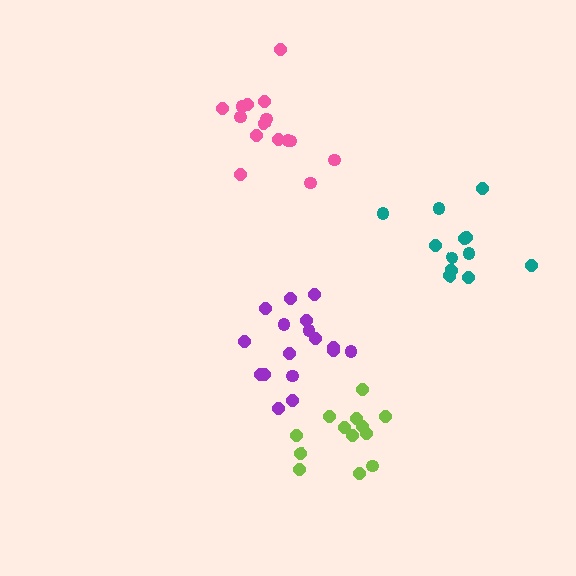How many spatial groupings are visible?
There are 4 spatial groupings.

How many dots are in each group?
Group 1: 15 dots, Group 2: 13 dots, Group 3: 12 dots, Group 4: 17 dots (57 total).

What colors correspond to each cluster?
The clusters are colored: pink, lime, teal, purple.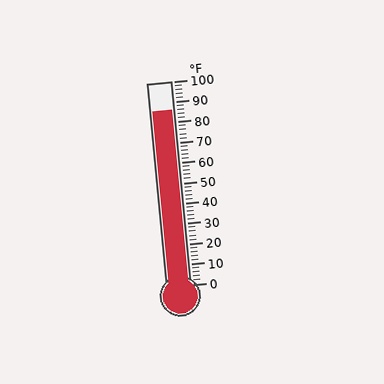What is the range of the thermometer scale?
The thermometer scale ranges from 0°F to 100°F.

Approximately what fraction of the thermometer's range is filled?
The thermometer is filled to approximately 85% of its range.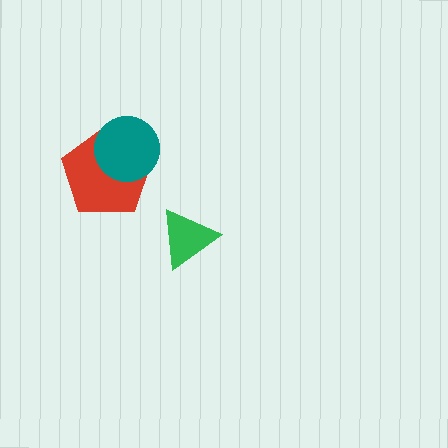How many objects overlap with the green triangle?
0 objects overlap with the green triangle.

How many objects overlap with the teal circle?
1 object overlaps with the teal circle.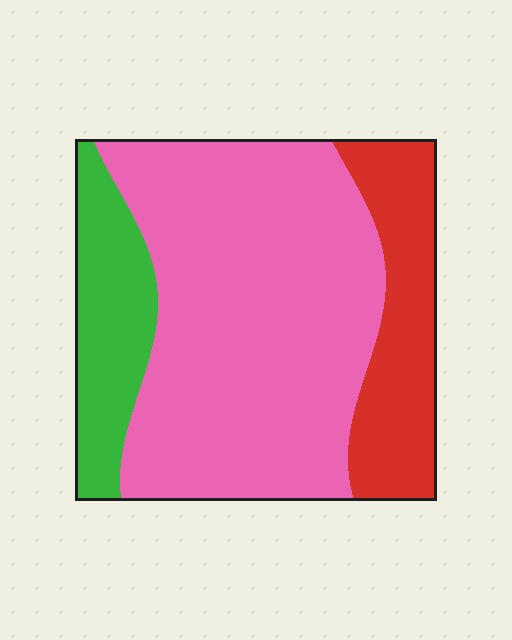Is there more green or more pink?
Pink.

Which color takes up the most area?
Pink, at roughly 65%.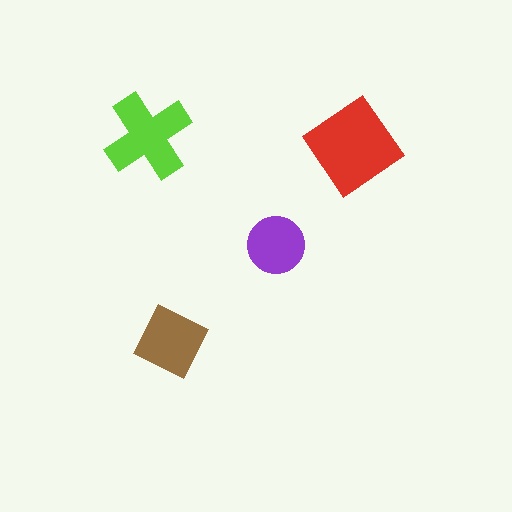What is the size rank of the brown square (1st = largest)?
3rd.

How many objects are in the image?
There are 4 objects in the image.